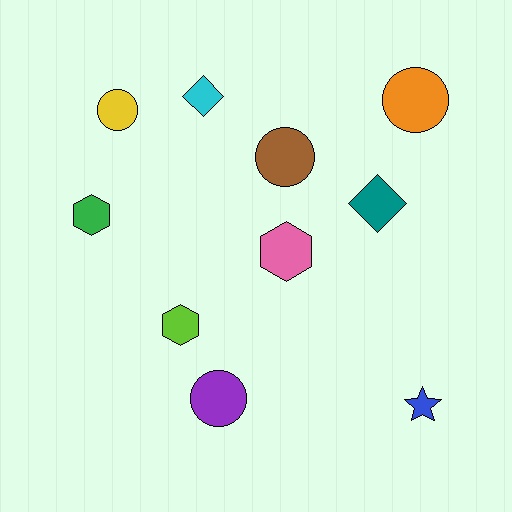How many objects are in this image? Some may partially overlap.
There are 10 objects.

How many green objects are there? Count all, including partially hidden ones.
There is 1 green object.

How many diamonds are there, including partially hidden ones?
There are 2 diamonds.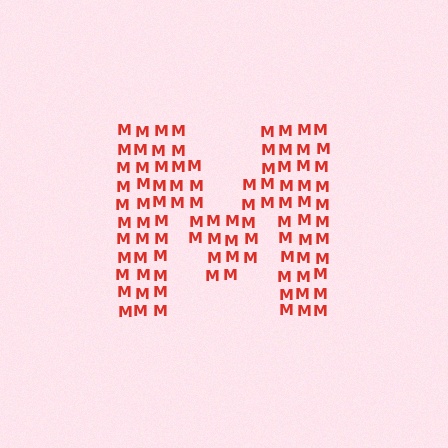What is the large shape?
The large shape is the letter M.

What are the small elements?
The small elements are letter M's.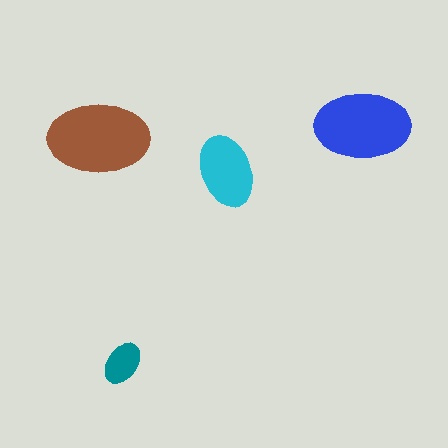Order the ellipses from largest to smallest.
the brown one, the blue one, the cyan one, the teal one.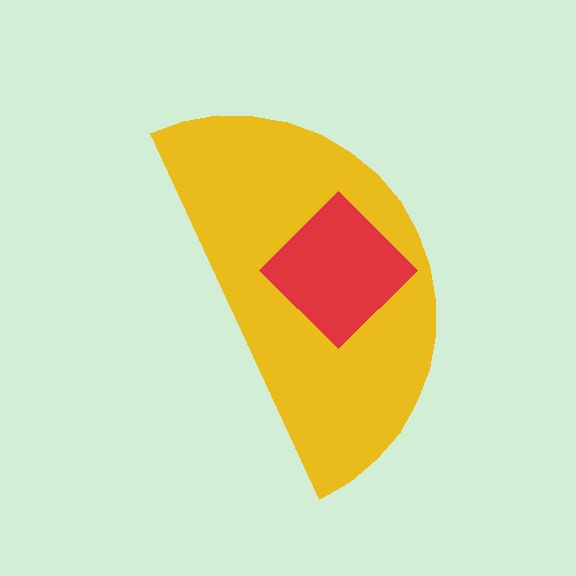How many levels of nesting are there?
2.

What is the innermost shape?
The red diamond.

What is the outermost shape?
The yellow semicircle.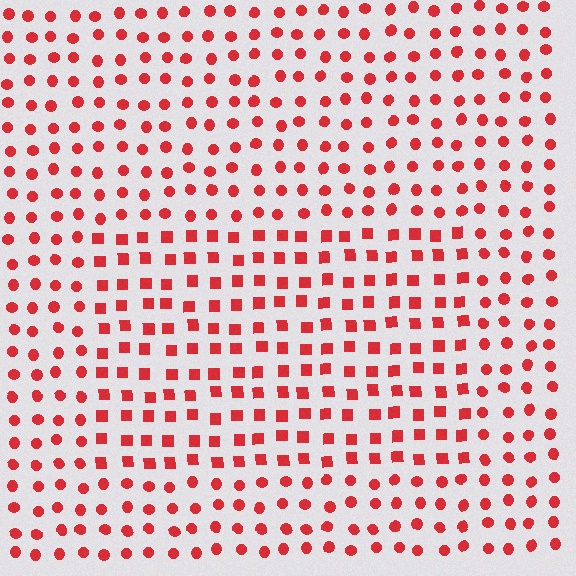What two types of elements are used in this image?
The image uses squares inside the rectangle region and circles outside it.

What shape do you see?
I see a rectangle.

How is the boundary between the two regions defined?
The boundary is defined by a change in element shape: squares inside vs. circles outside. All elements share the same color and spacing.